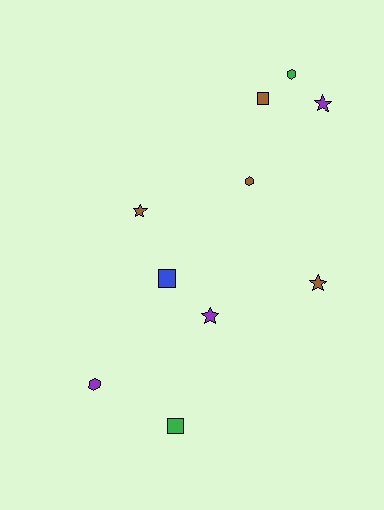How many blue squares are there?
There is 1 blue square.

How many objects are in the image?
There are 10 objects.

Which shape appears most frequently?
Star, with 4 objects.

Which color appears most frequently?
Brown, with 4 objects.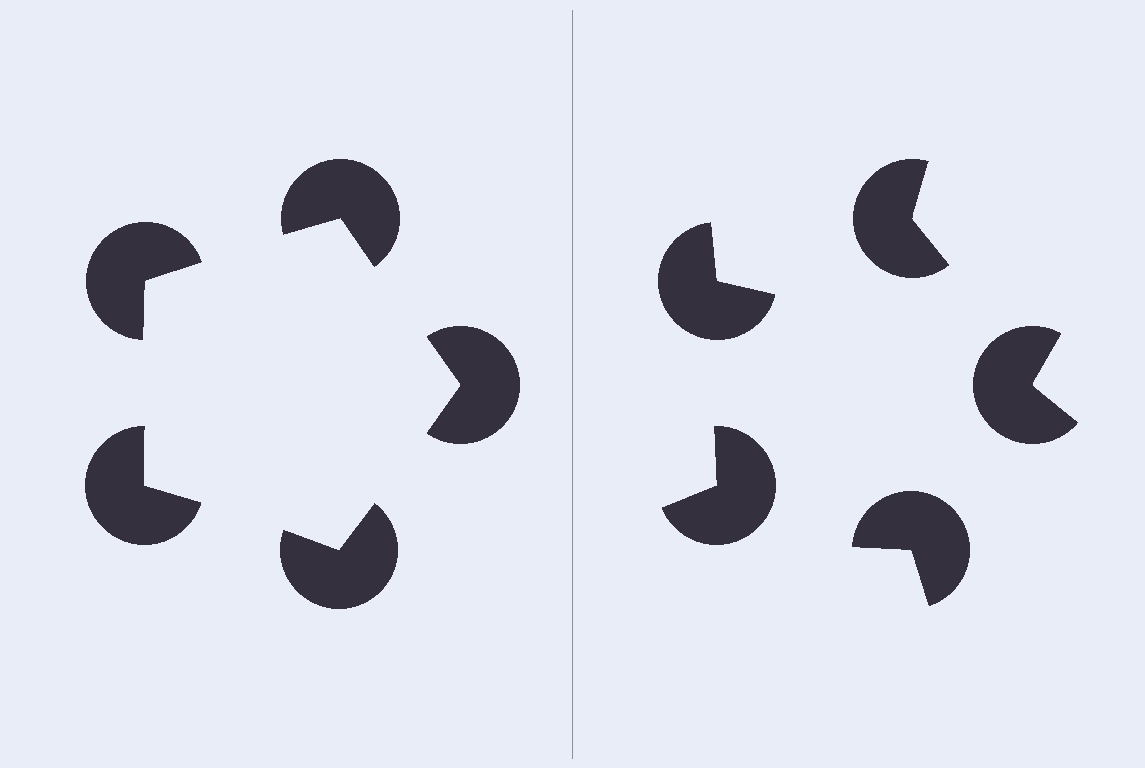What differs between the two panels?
The pac-man discs are positioned identically on both sides; only the wedge orientations differ. On the left they align to a pentagon; on the right they are misaligned.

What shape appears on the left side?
An illusory pentagon.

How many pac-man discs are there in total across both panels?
10 — 5 on each side.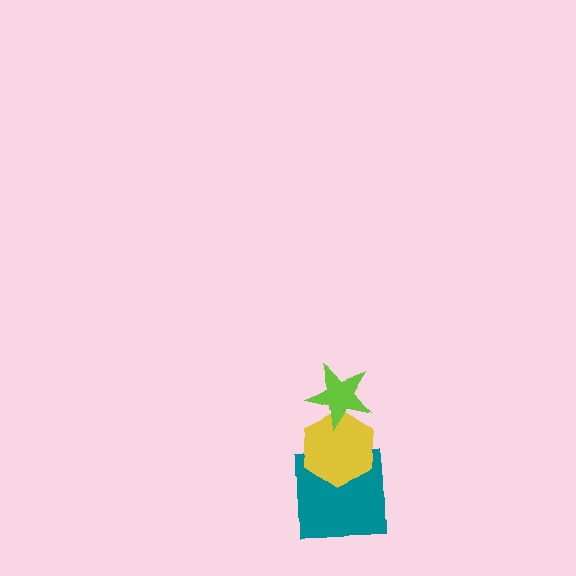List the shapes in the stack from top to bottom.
From top to bottom: the lime star, the yellow hexagon, the teal square.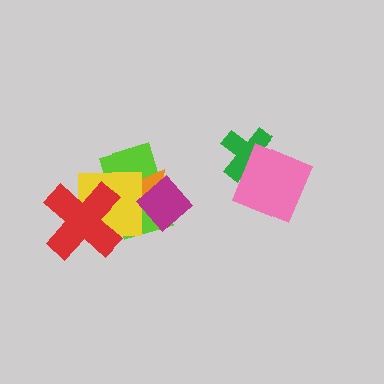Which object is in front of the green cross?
The pink diamond is in front of the green cross.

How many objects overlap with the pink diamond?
1 object overlaps with the pink diamond.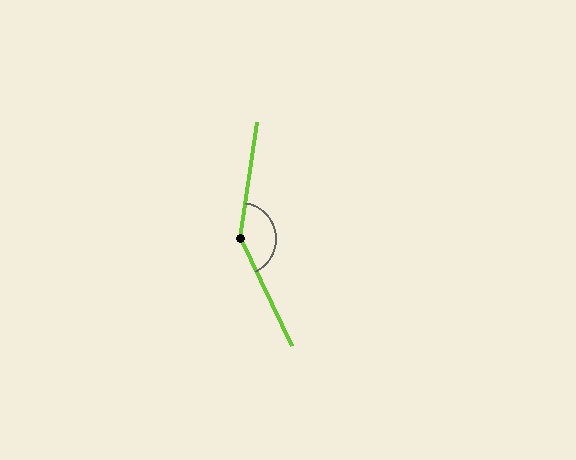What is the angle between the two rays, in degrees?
Approximately 146 degrees.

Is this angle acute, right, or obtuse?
It is obtuse.